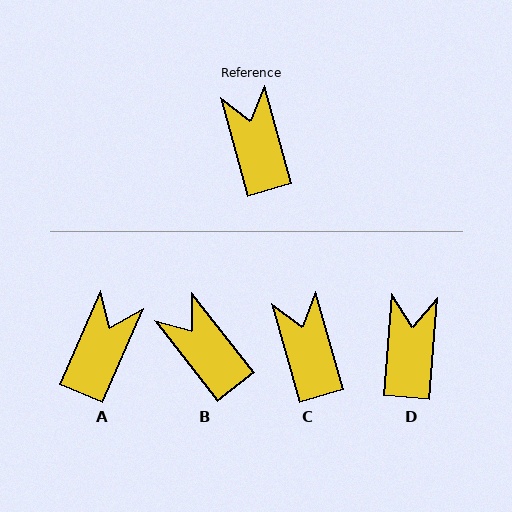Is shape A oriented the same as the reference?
No, it is off by about 39 degrees.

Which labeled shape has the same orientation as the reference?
C.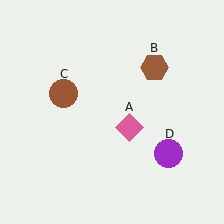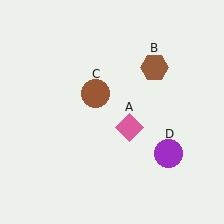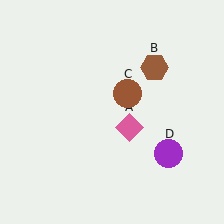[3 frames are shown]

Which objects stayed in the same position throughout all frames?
Pink diamond (object A) and brown hexagon (object B) and purple circle (object D) remained stationary.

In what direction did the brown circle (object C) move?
The brown circle (object C) moved right.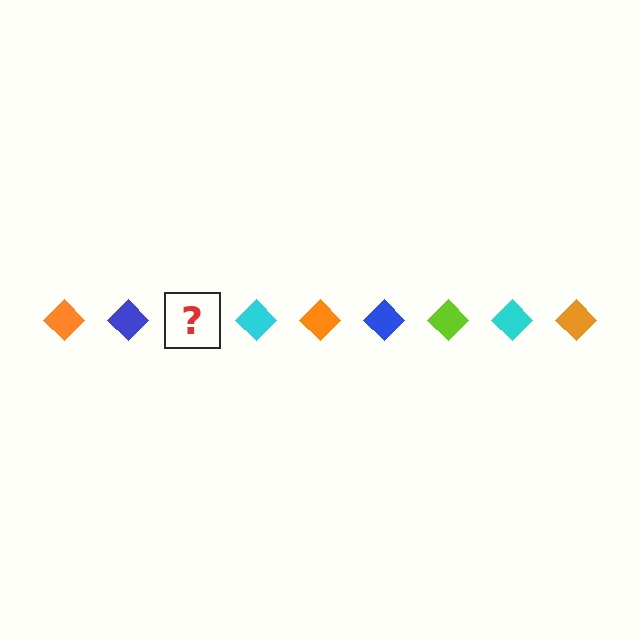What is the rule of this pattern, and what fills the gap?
The rule is that the pattern cycles through orange, blue, lime, cyan diamonds. The gap should be filled with a lime diamond.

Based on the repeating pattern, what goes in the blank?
The blank should be a lime diamond.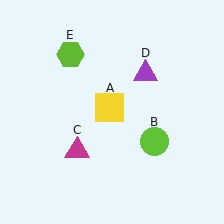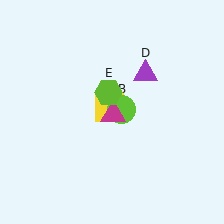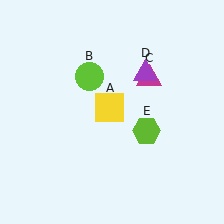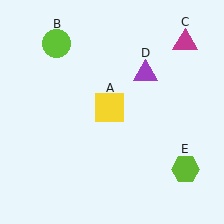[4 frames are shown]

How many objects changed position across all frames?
3 objects changed position: lime circle (object B), magenta triangle (object C), lime hexagon (object E).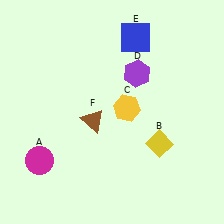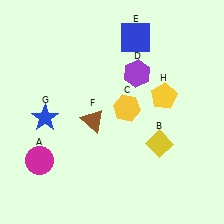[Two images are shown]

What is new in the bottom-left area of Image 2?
A blue star (G) was added in the bottom-left area of Image 2.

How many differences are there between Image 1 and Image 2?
There are 2 differences between the two images.